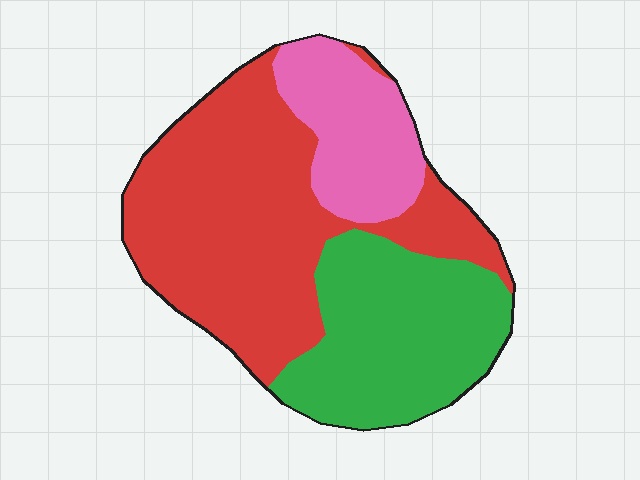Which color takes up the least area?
Pink, at roughly 20%.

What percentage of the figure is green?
Green covers roughly 30% of the figure.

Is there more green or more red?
Red.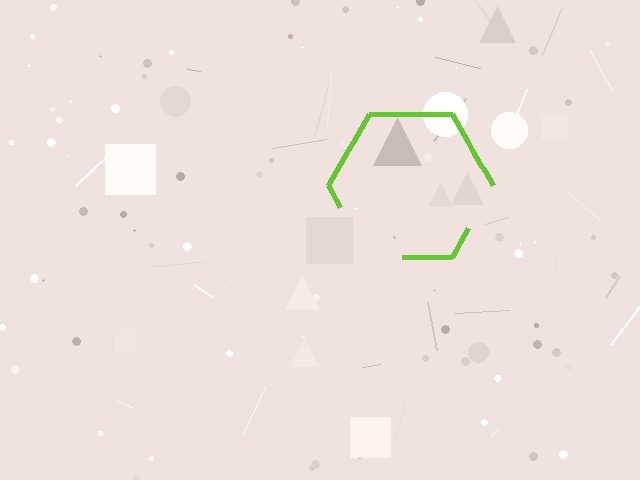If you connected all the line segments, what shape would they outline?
They would outline a hexagon.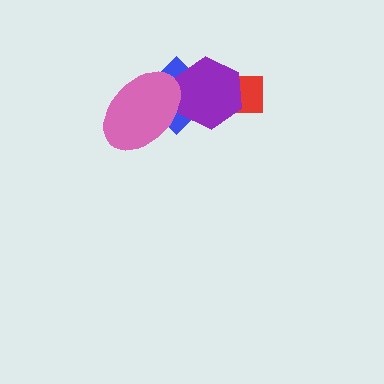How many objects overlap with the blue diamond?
3 objects overlap with the blue diamond.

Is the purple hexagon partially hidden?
Yes, it is partially covered by another shape.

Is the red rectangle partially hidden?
Yes, it is partially covered by another shape.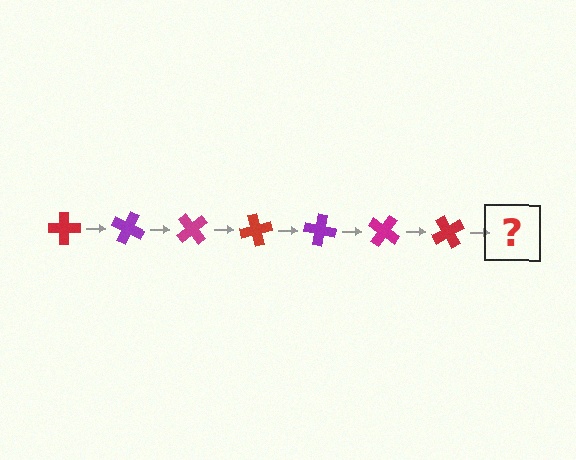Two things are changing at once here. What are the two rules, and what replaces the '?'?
The two rules are that it rotates 25 degrees each step and the color cycles through red, purple, and magenta. The '?' should be a purple cross, rotated 175 degrees from the start.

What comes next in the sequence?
The next element should be a purple cross, rotated 175 degrees from the start.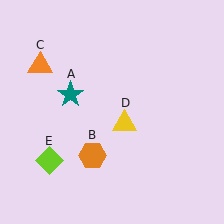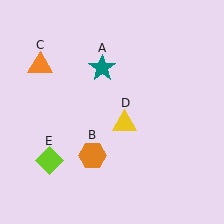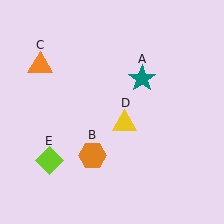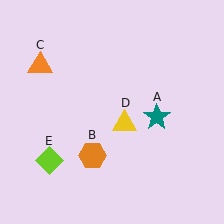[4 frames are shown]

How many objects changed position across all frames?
1 object changed position: teal star (object A).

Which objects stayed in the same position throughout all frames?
Orange hexagon (object B) and orange triangle (object C) and yellow triangle (object D) and lime diamond (object E) remained stationary.